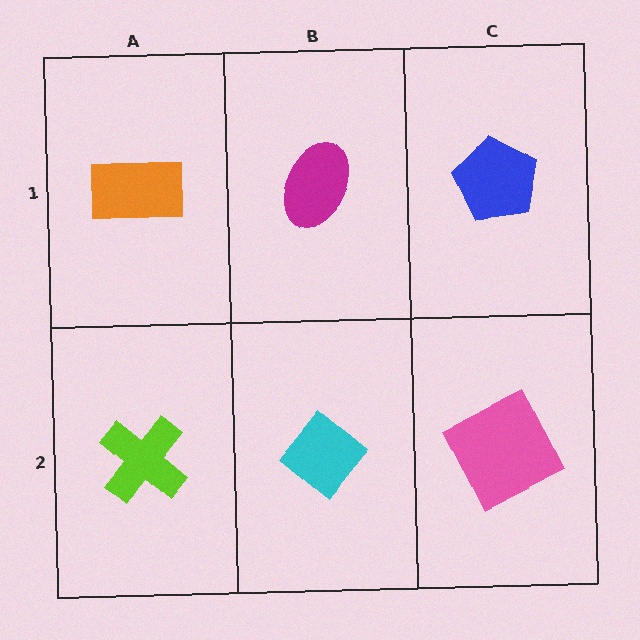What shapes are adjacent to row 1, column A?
A lime cross (row 2, column A), a magenta ellipse (row 1, column B).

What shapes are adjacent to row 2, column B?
A magenta ellipse (row 1, column B), a lime cross (row 2, column A), a pink square (row 2, column C).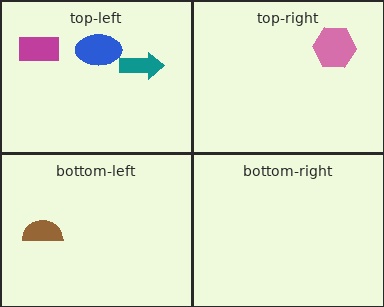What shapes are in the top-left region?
The blue ellipse, the teal arrow, the magenta rectangle.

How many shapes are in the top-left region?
3.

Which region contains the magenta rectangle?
The top-left region.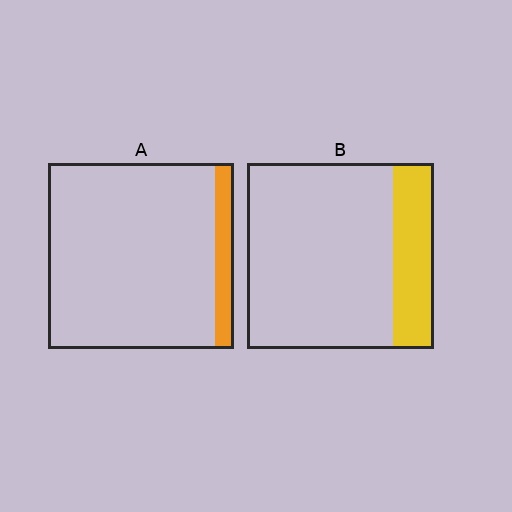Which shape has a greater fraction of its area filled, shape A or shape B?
Shape B.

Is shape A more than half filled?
No.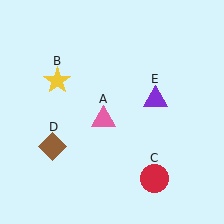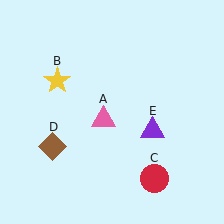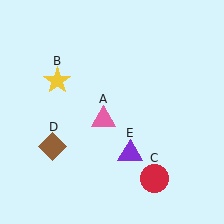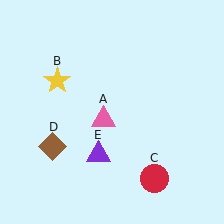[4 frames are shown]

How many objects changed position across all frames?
1 object changed position: purple triangle (object E).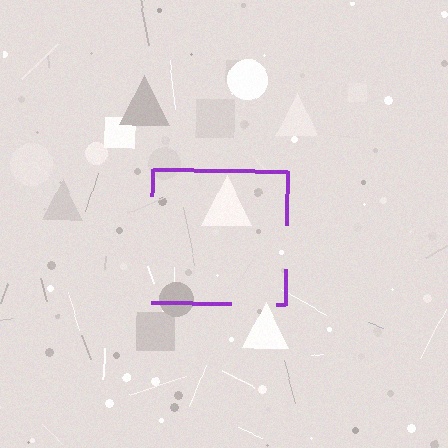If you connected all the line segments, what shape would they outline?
They would outline a square.